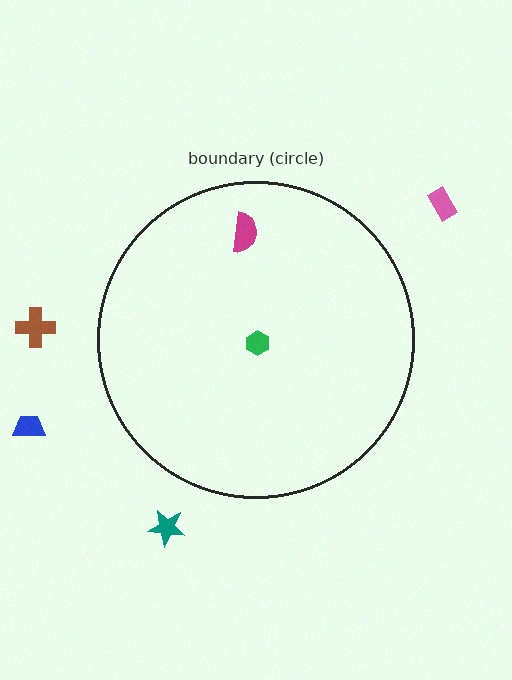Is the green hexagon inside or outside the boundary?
Inside.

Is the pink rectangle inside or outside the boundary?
Outside.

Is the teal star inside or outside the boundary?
Outside.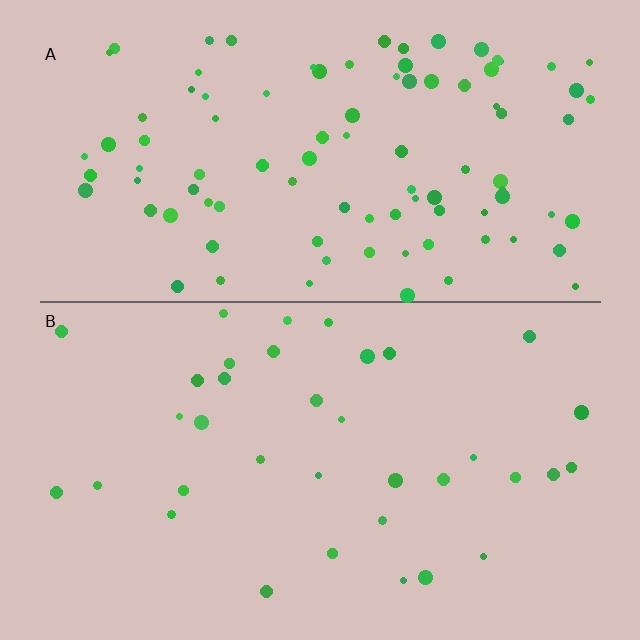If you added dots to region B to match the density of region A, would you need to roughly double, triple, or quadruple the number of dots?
Approximately triple.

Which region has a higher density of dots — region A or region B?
A (the top).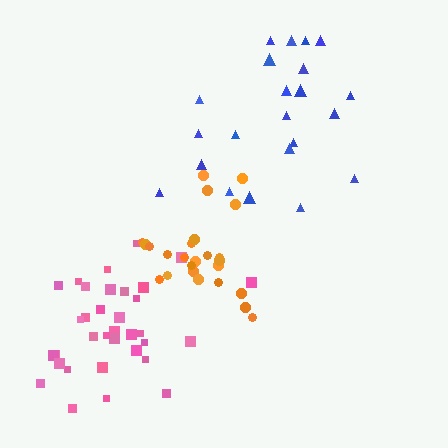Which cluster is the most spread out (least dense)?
Blue.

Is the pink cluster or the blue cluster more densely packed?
Pink.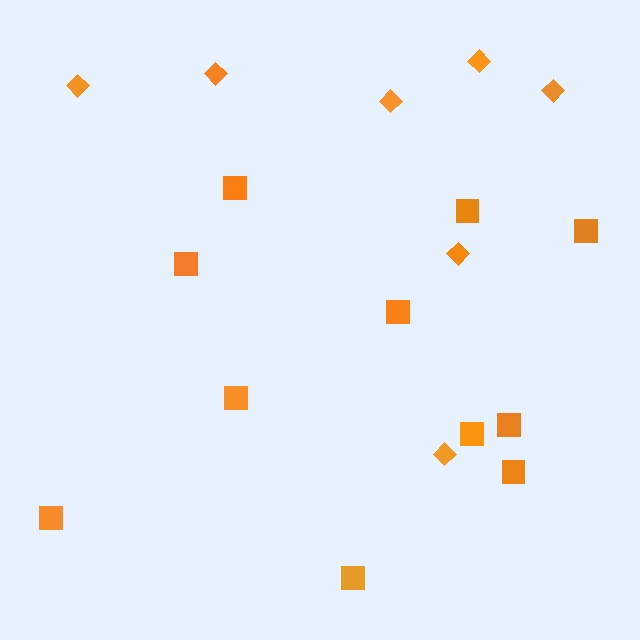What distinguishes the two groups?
There are 2 groups: one group of diamonds (7) and one group of squares (11).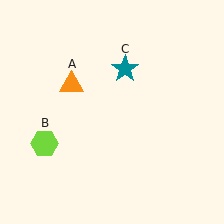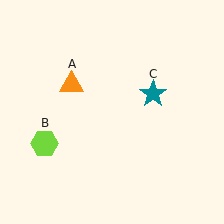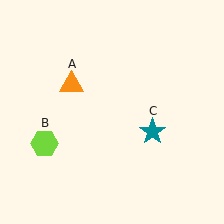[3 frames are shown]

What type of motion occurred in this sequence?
The teal star (object C) rotated clockwise around the center of the scene.